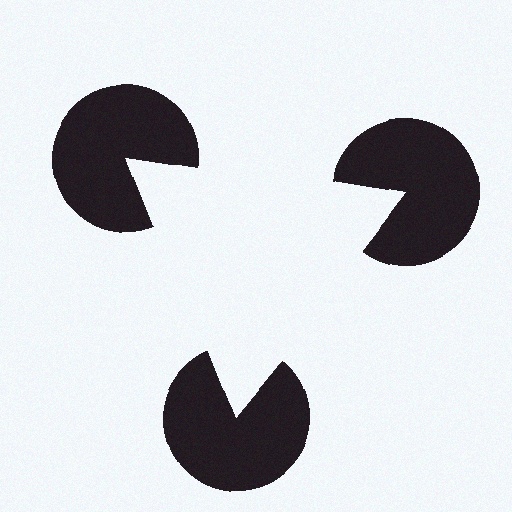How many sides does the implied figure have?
3 sides.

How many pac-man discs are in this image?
There are 3 — one at each vertex of the illusory triangle.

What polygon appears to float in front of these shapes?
An illusory triangle — its edges are inferred from the aligned wedge cuts in the pac-man discs, not physically drawn.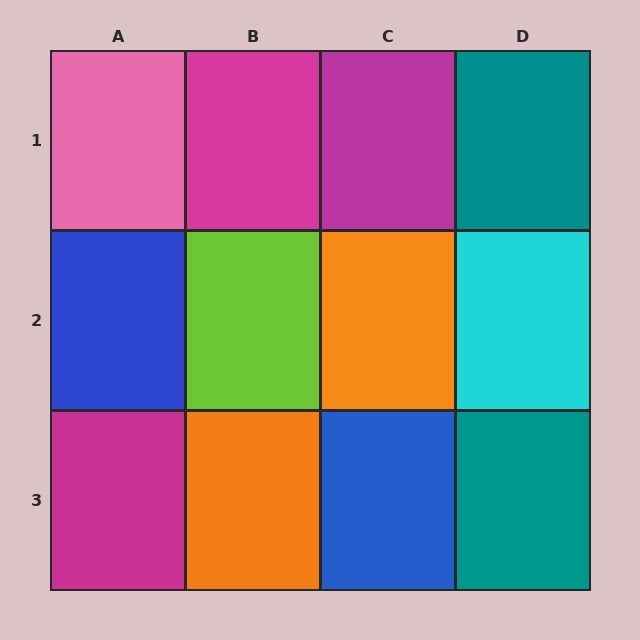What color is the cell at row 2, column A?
Blue.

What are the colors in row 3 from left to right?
Magenta, orange, blue, teal.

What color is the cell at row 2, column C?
Orange.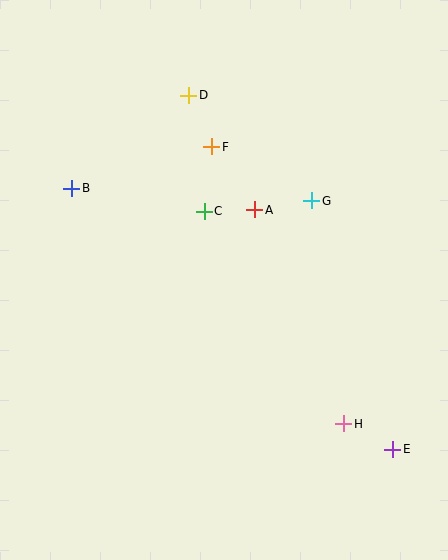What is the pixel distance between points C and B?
The distance between C and B is 134 pixels.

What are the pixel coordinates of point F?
Point F is at (212, 147).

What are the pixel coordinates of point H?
Point H is at (344, 424).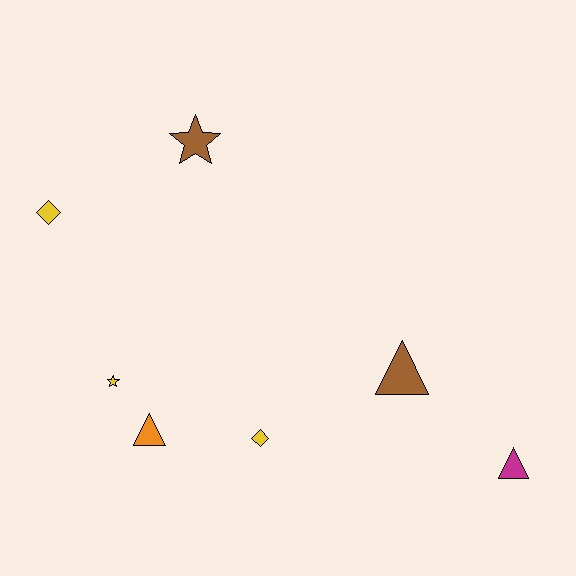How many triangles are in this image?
There are 3 triangles.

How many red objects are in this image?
There are no red objects.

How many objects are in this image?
There are 7 objects.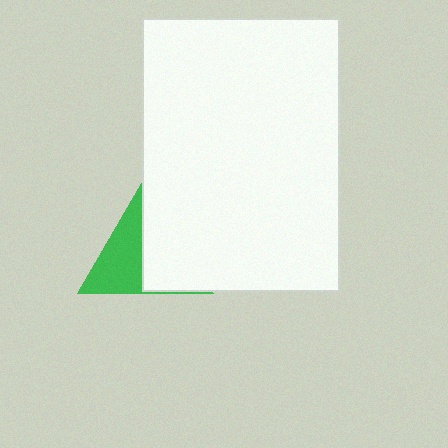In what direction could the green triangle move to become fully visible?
The green triangle could move left. That would shift it out from behind the white rectangle entirely.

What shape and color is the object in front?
The object in front is a white rectangle.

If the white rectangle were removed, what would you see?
You would see the complete green triangle.